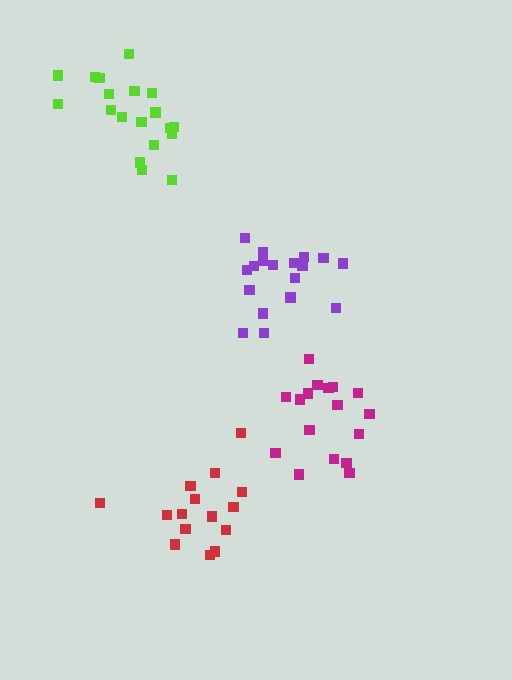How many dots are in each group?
Group 1: 17 dots, Group 2: 15 dots, Group 3: 18 dots, Group 4: 19 dots (69 total).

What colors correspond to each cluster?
The clusters are colored: magenta, red, purple, lime.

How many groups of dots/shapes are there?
There are 4 groups.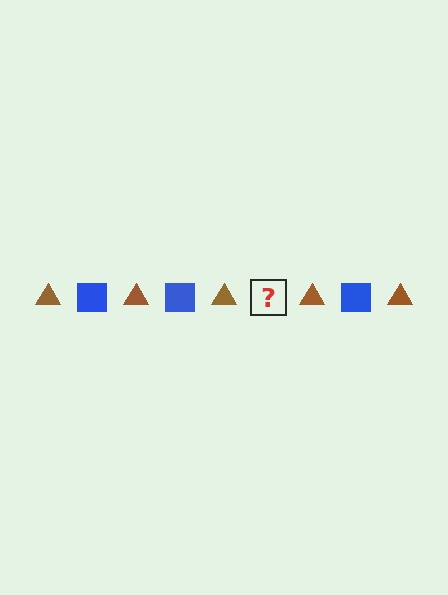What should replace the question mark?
The question mark should be replaced with a blue square.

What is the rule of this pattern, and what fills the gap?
The rule is that the pattern alternates between brown triangle and blue square. The gap should be filled with a blue square.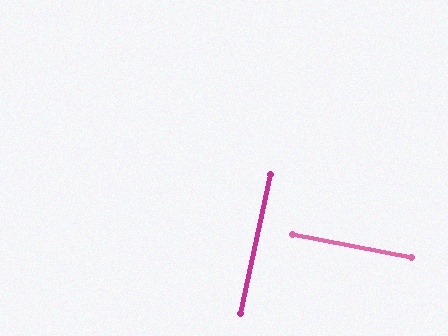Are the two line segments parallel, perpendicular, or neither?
Perpendicular — they meet at approximately 89°.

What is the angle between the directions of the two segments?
Approximately 89 degrees.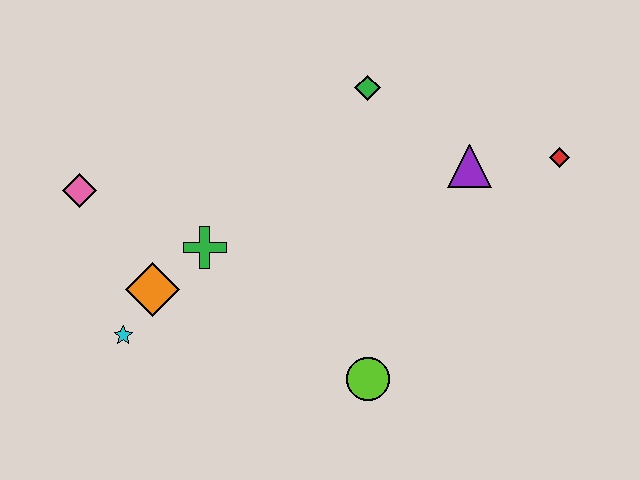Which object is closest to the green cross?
The orange diamond is closest to the green cross.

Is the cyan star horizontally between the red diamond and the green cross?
No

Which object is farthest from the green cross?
The red diamond is farthest from the green cross.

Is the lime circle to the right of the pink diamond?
Yes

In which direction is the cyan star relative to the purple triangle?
The cyan star is to the left of the purple triangle.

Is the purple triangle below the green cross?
No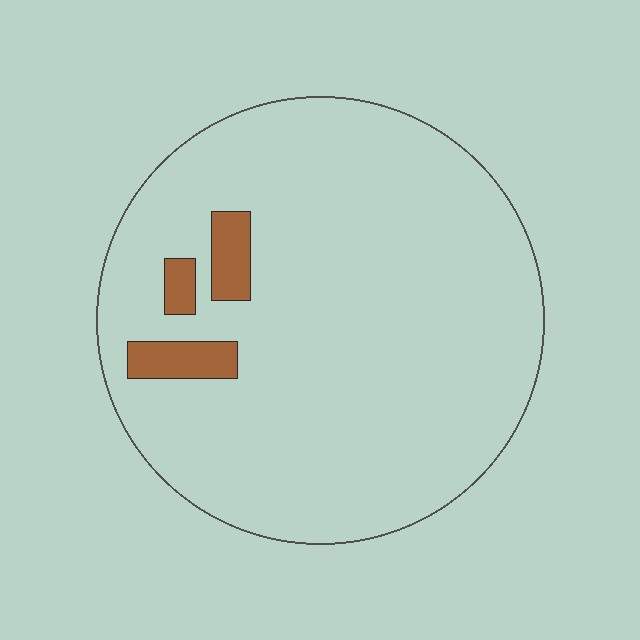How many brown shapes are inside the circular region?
3.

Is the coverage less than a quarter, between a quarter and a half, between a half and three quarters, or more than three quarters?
Less than a quarter.